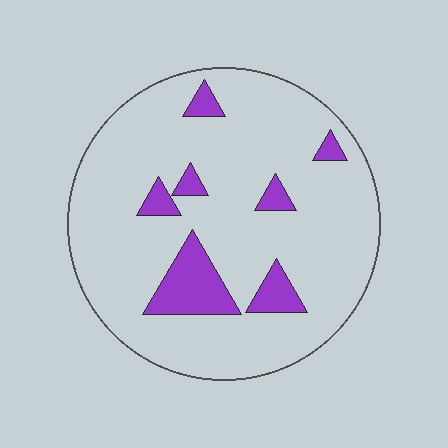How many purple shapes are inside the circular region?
7.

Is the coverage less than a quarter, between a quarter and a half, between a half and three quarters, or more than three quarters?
Less than a quarter.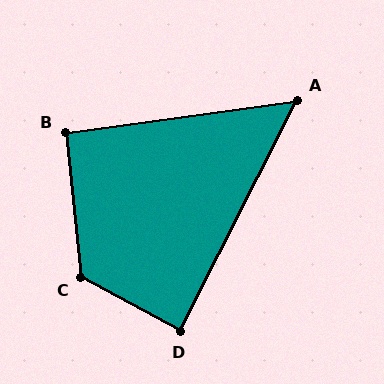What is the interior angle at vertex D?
Approximately 88 degrees (approximately right).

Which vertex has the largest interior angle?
C, at approximately 125 degrees.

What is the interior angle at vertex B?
Approximately 92 degrees (approximately right).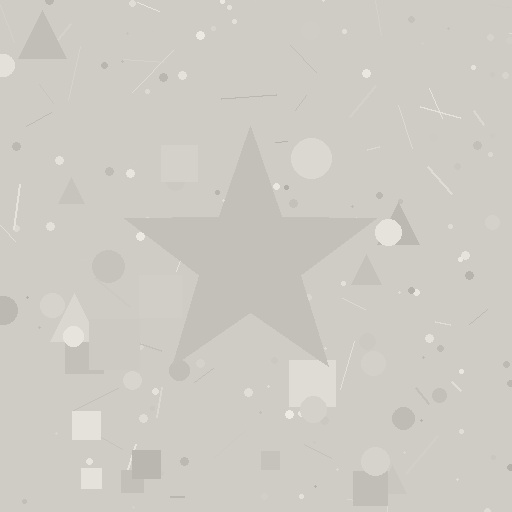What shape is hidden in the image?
A star is hidden in the image.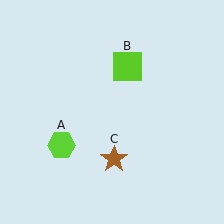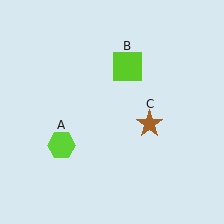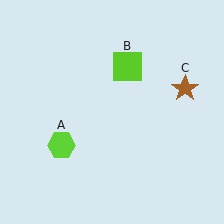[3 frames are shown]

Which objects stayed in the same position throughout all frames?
Lime hexagon (object A) and lime square (object B) remained stationary.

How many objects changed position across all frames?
1 object changed position: brown star (object C).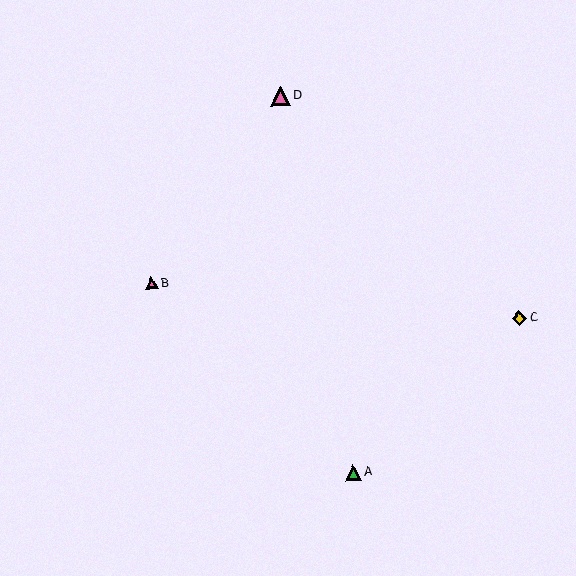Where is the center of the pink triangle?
The center of the pink triangle is at (151, 283).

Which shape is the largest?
The pink triangle (labeled D) is the largest.